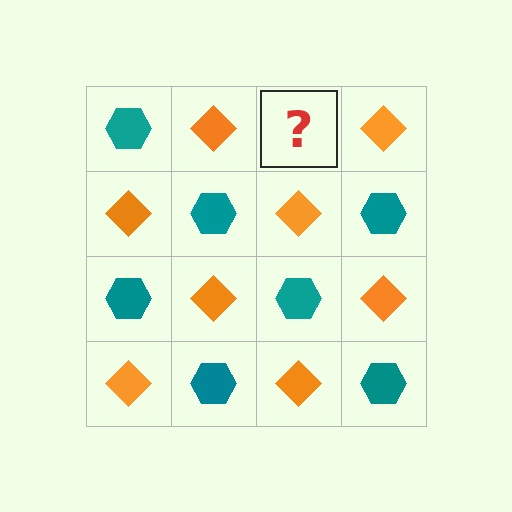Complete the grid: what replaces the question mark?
The question mark should be replaced with a teal hexagon.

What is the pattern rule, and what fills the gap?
The rule is that it alternates teal hexagon and orange diamond in a checkerboard pattern. The gap should be filled with a teal hexagon.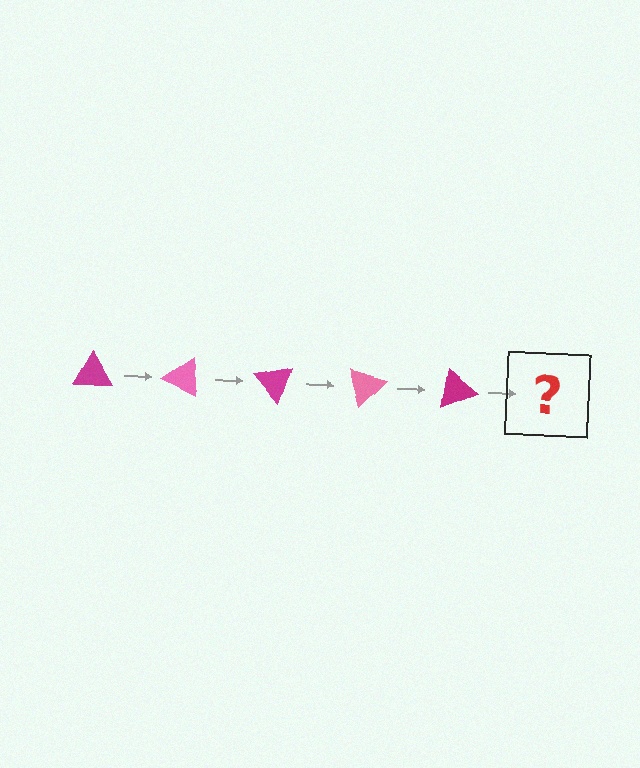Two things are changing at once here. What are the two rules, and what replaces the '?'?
The two rules are that it rotates 25 degrees each step and the color cycles through magenta and pink. The '?' should be a pink triangle, rotated 125 degrees from the start.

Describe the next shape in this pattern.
It should be a pink triangle, rotated 125 degrees from the start.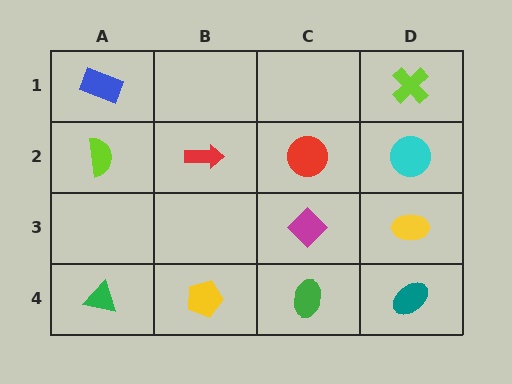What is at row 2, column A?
A lime semicircle.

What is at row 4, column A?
A green triangle.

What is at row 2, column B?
A red arrow.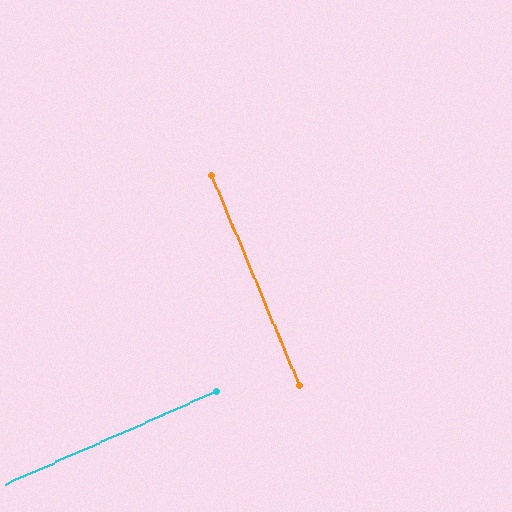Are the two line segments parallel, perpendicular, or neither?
Perpendicular — they meet at approximately 89°.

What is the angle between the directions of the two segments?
Approximately 89 degrees.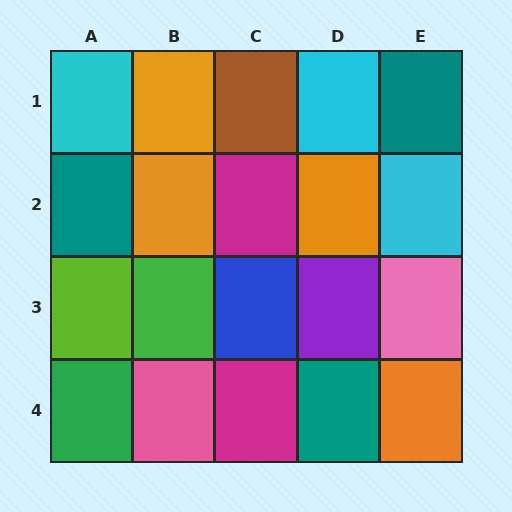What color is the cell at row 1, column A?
Cyan.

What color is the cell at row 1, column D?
Cyan.